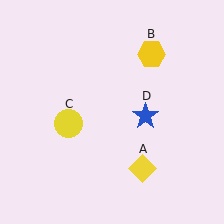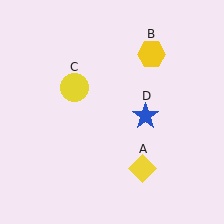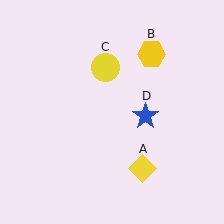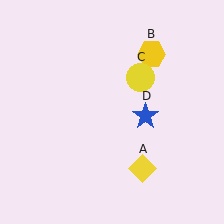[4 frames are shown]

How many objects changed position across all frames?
1 object changed position: yellow circle (object C).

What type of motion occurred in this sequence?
The yellow circle (object C) rotated clockwise around the center of the scene.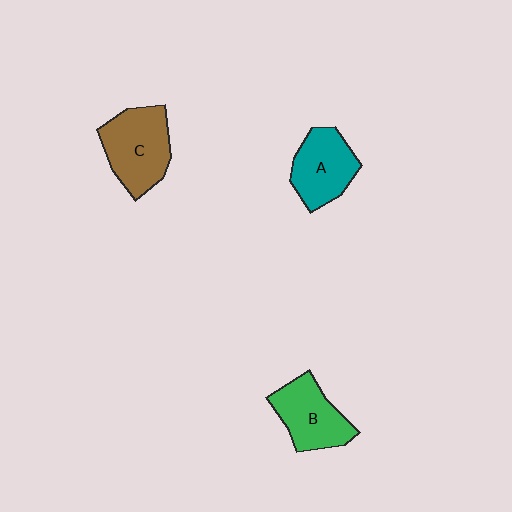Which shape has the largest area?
Shape C (brown).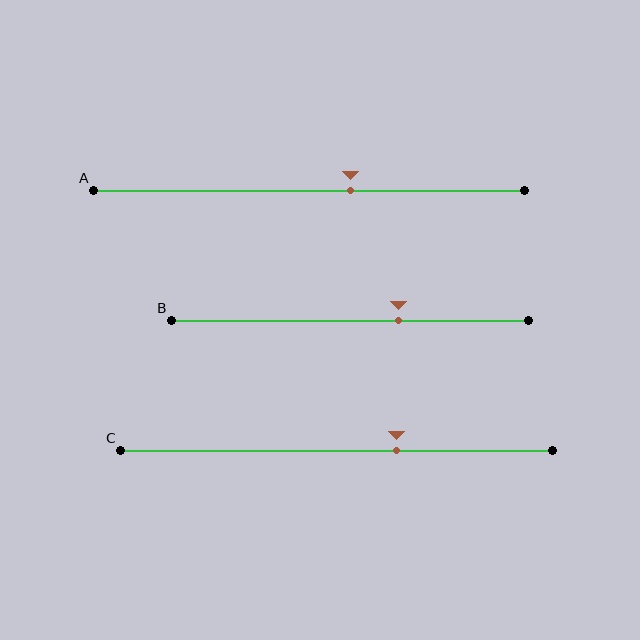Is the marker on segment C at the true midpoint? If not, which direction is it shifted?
No, the marker on segment C is shifted to the right by about 14% of the segment length.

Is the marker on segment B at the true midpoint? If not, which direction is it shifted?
No, the marker on segment B is shifted to the right by about 14% of the segment length.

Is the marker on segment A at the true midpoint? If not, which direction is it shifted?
No, the marker on segment A is shifted to the right by about 10% of the segment length.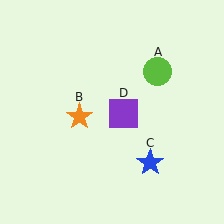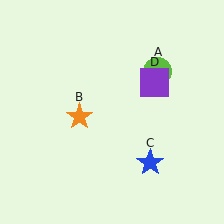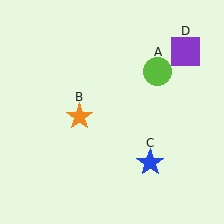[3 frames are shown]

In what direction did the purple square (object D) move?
The purple square (object D) moved up and to the right.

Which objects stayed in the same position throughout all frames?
Lime circle (object A) and orange star (object B) and blue star (object C) remained stationary.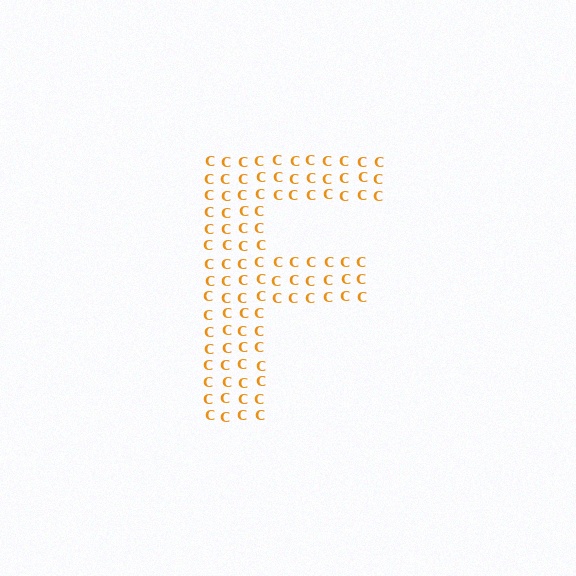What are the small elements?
The small elements are letter C's.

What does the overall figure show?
The overall figure shows the letter F.